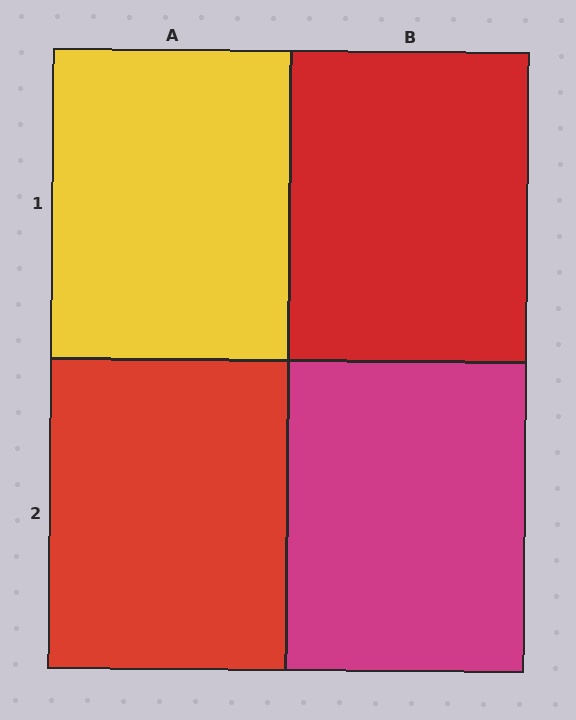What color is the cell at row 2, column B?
Magenta.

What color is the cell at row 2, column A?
Red.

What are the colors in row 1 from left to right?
Yellow, red.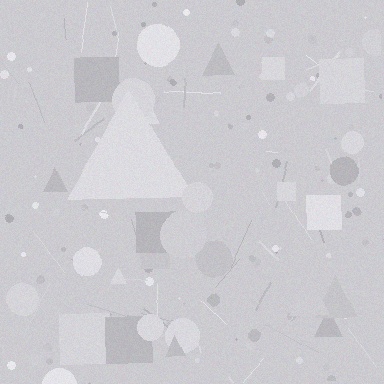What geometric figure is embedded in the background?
A triangle is embedded in the background.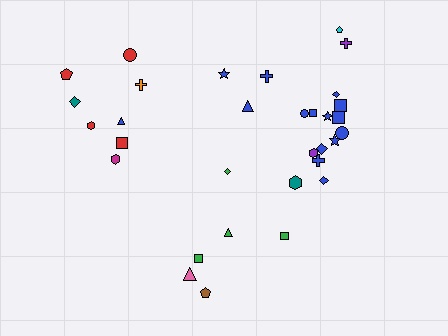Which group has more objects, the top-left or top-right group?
The top-right group.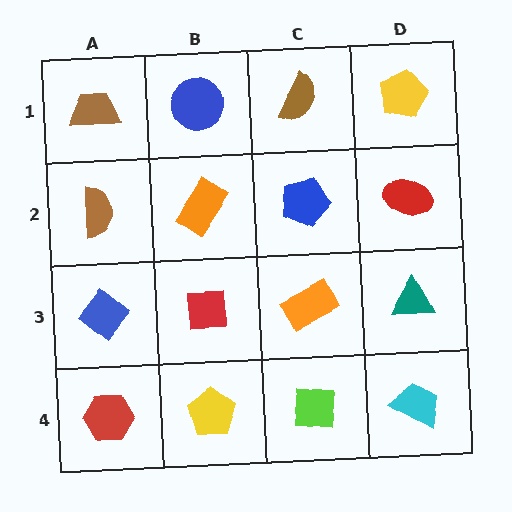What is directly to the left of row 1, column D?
A brown semicircle.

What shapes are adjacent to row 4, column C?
An orange rectangle (row 3, column C), a yellow pentagon (row 4, column B), a cyan trapezoid (row 4, column D).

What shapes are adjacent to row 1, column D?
A red ellipse (row 2, column D), a brown semicircle (row 1, column C).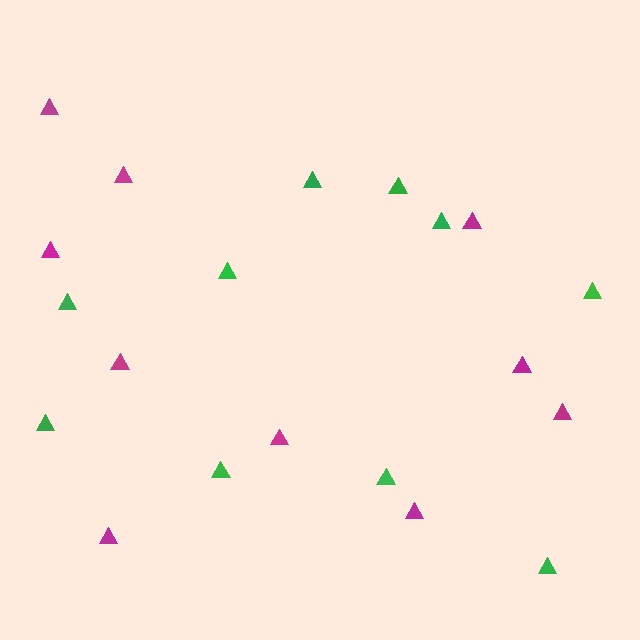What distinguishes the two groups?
There are 2 groups: one group of magenta triangles (10) and one group of green triangles (10).